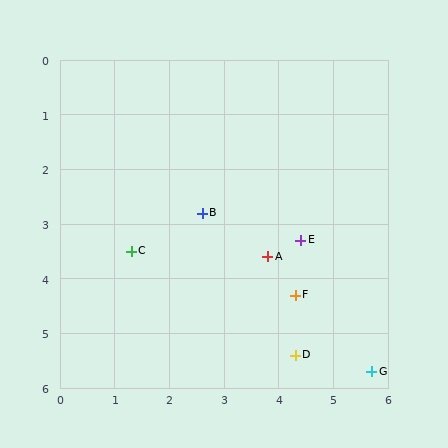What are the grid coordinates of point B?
Point B is at approximately (2.6, 2.8).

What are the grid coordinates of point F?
Point F is at approximately (4.3, 4.3).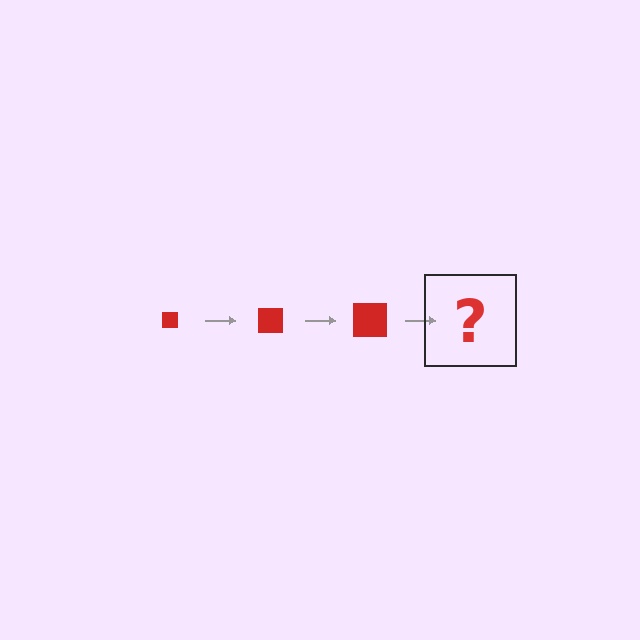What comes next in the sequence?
The next element should be a red square, larger than the previous one.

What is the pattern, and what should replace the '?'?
The pattern is that the square gets progressively larger each step. The '?' should be a red square, larger than the previous one.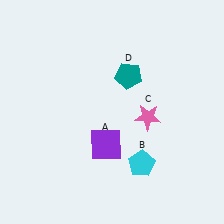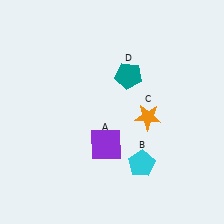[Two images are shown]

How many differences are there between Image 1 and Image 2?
There is 1 difference between the two images.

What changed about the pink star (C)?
In Image 1, C is pink. In Image 2, it changed to orange.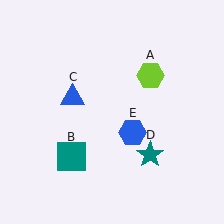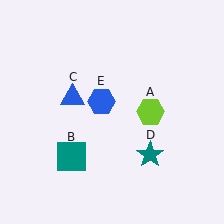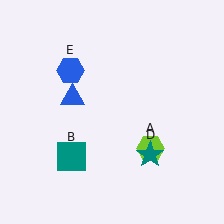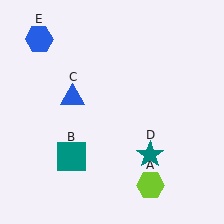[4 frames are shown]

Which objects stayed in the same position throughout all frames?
Teal square (object B) and blue triangle (object C) and teal star (object D) remained stationary.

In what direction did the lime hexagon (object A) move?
The lime hexagon (object A) moved down.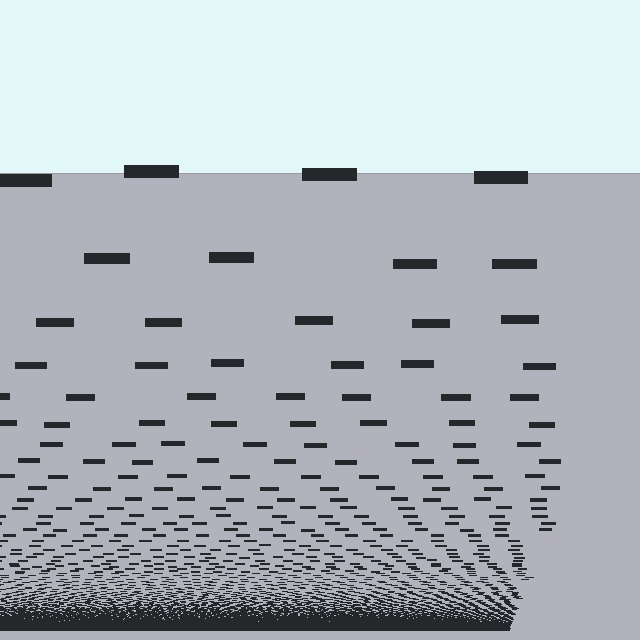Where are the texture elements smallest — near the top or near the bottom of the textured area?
Near the bottom.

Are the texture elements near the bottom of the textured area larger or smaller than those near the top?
Smaller. The gradient is inverted — elements near the bottom are smaller and denser.